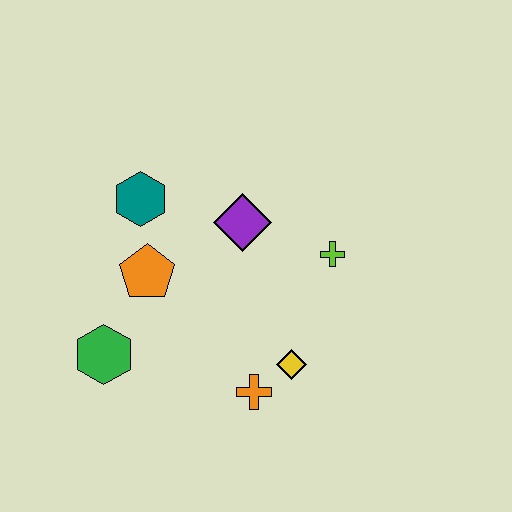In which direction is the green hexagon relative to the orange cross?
The green hexagon is to the left of the orange cross.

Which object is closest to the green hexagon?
The orange pentagon is closest to the green hexagon.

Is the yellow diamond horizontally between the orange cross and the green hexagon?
No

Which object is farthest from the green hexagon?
The lime cross is farthest from the green hexagon.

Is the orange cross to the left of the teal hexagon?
No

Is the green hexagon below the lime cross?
Yes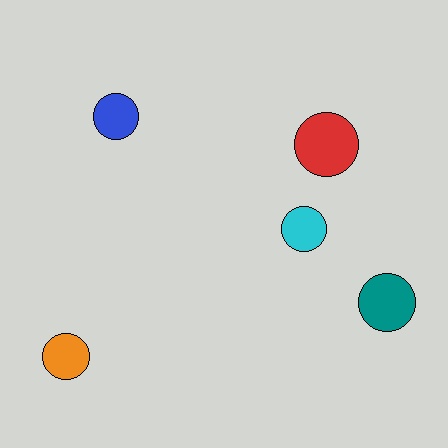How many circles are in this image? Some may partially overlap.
There are 5 circles.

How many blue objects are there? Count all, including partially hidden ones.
There is 1 blue object.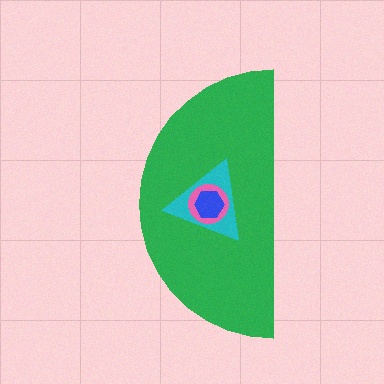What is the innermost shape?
The blue hexagon.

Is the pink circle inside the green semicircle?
Yes.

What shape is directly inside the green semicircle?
The cyan triangle.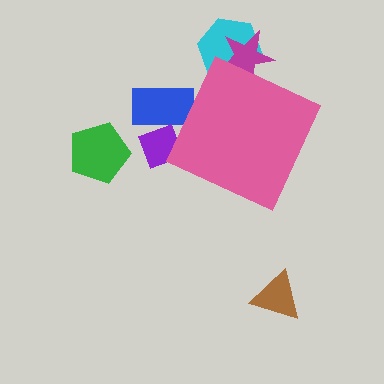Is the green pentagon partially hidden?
No, the green pentagon is fully visible.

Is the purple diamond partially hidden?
Yes, the purple diamond is partially hidden behind the pink diamond.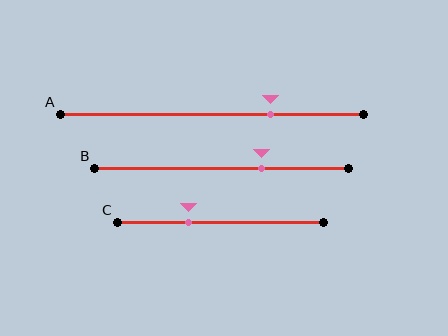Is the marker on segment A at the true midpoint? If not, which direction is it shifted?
No, the marker on segment A is shifted to the right by about 19% of the segment length.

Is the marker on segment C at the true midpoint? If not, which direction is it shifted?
No, the marker on segment C is shifted to the left by about 15% of the segment length.